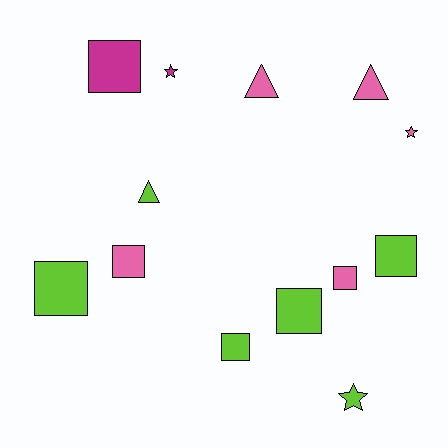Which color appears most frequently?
Lime, with 6 objects.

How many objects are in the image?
There are 13 objects.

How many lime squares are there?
There are 4 lime squares.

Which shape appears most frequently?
Square, with 7 objects.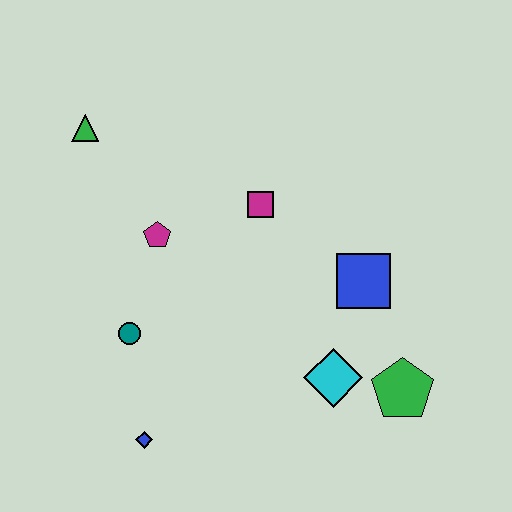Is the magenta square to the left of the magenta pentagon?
No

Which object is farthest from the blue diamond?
The green triangle is farthest from the blue diamond.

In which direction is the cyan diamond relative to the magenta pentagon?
The cyan diamond is to the right of the magenta pentagon.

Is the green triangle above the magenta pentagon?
Yes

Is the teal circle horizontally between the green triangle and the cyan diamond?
Yes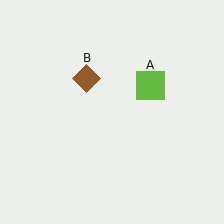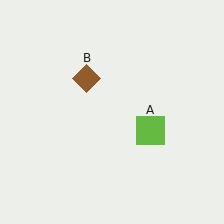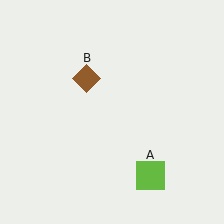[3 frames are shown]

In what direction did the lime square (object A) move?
The lime square (object A) moved down.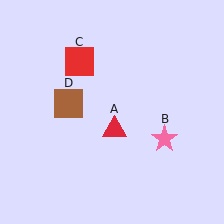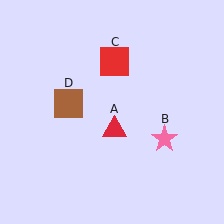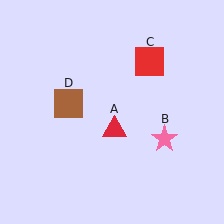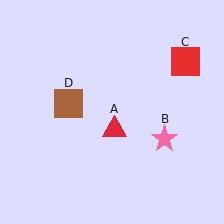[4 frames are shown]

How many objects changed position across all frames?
1 object changed position: red square (object C).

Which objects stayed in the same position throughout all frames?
Red triangle (object A) and pink star (object B) and brown square (object D) remained stationary.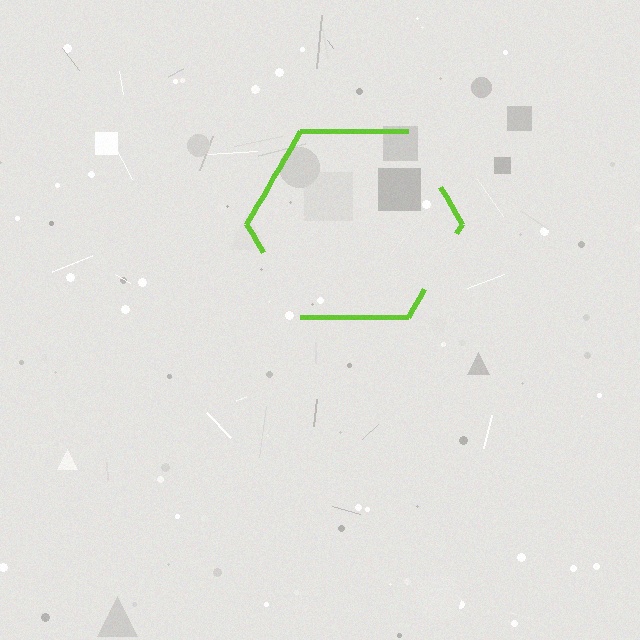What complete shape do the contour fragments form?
The contour fragments form a hexagon.